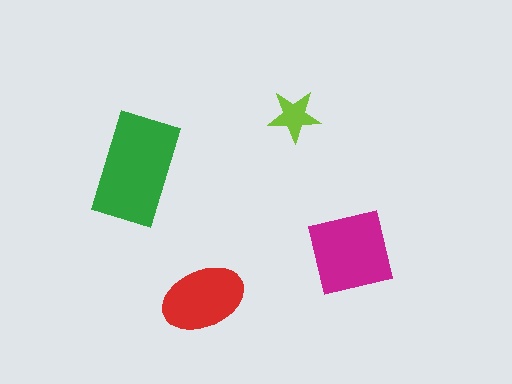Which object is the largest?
The green rectangle.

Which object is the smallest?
The lime star.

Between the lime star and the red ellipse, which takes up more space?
The red ellipse.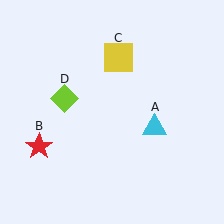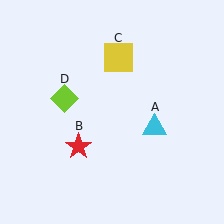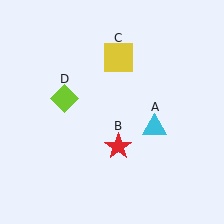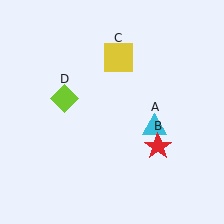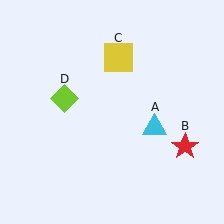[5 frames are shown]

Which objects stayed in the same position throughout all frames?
Cyan triangle (object A) and yellow square (object C) and lime diamond (object D) remained stationary.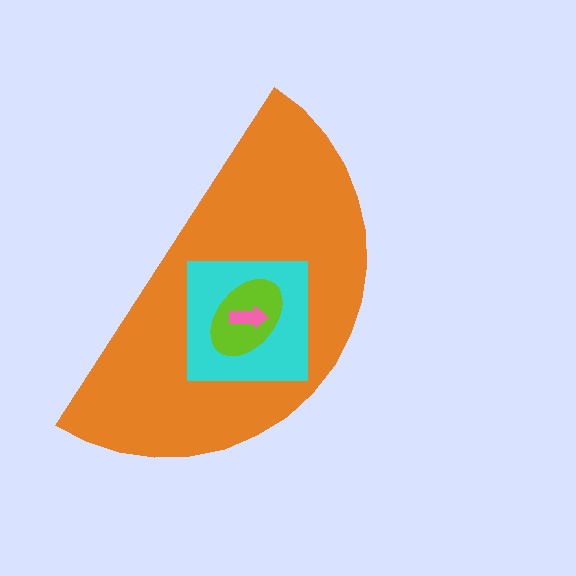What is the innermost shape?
The pink arrow.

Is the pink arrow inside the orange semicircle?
Yes.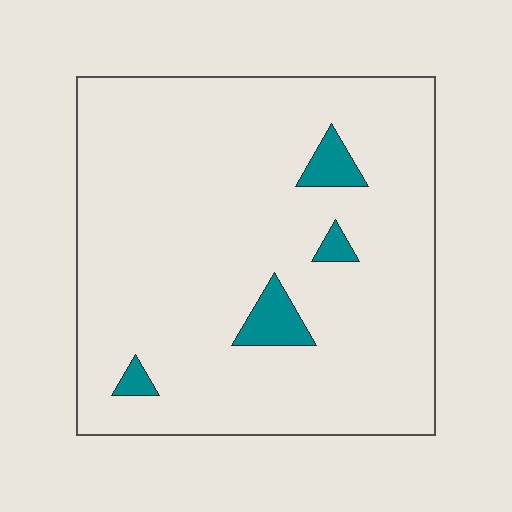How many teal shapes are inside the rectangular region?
4.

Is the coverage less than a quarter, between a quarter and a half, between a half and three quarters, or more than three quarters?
Less than a quarter.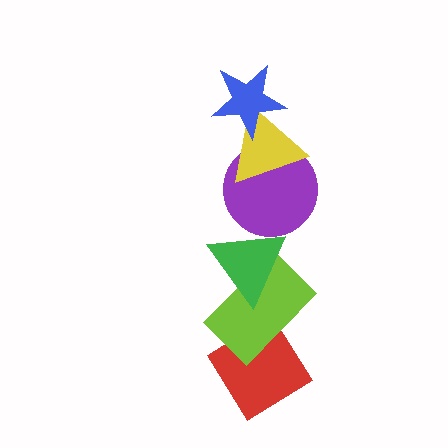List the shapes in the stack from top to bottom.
From top to bottom: the blue star, the yellow triangle, the purple circle, the green triangle, the lime rectangle, the red diamond.